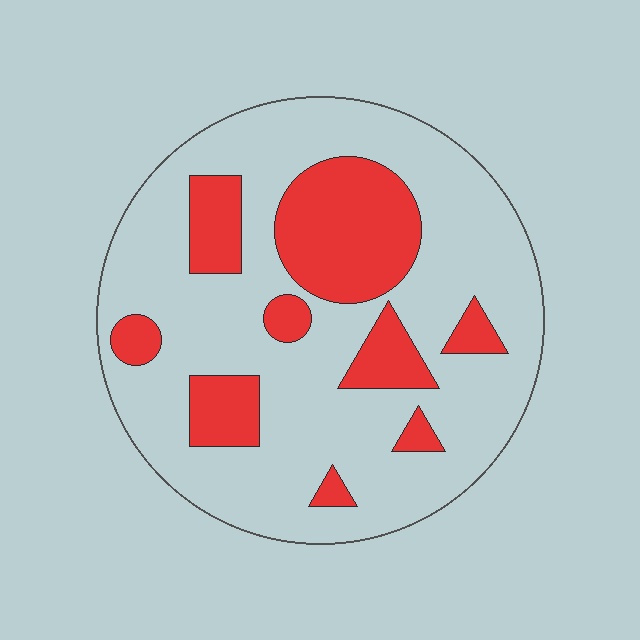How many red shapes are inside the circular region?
9.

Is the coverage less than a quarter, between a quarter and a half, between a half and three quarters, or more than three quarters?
Between a quarter and a half.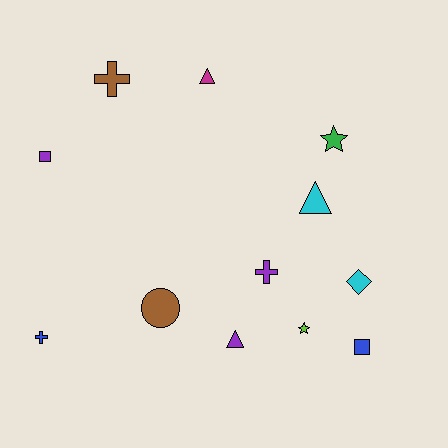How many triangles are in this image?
There are 3 triangles.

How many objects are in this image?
There are 12 objects.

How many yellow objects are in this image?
There are no yellow objects.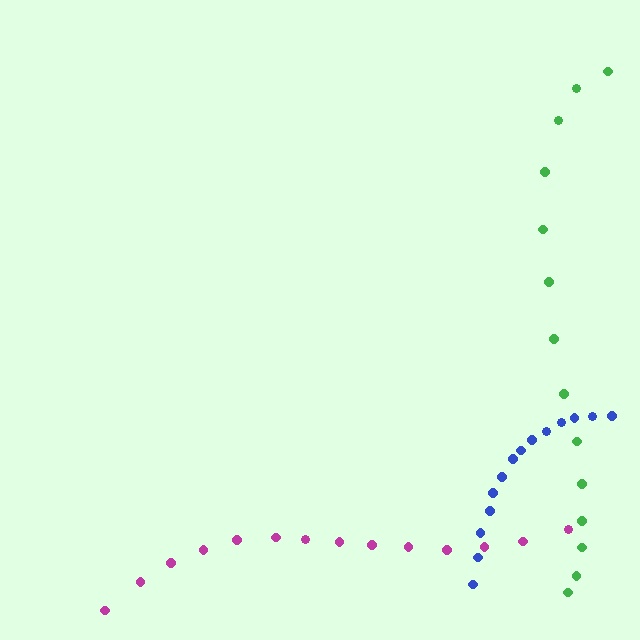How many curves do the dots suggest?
There are 3 distinct paths.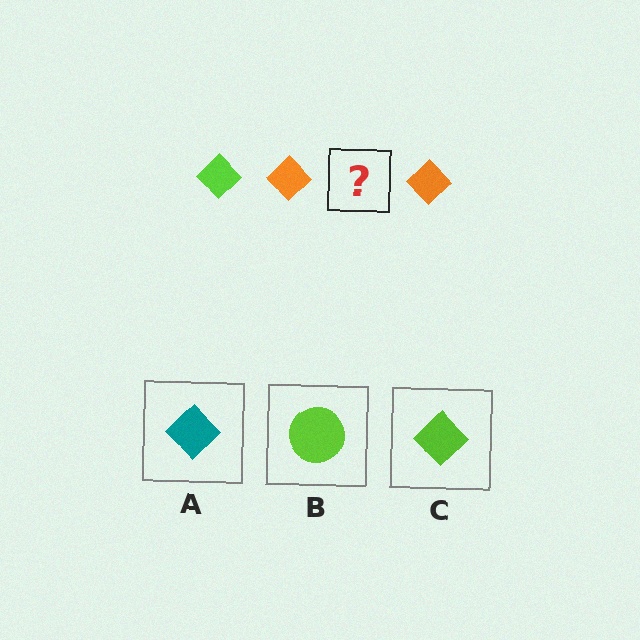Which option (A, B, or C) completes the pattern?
C.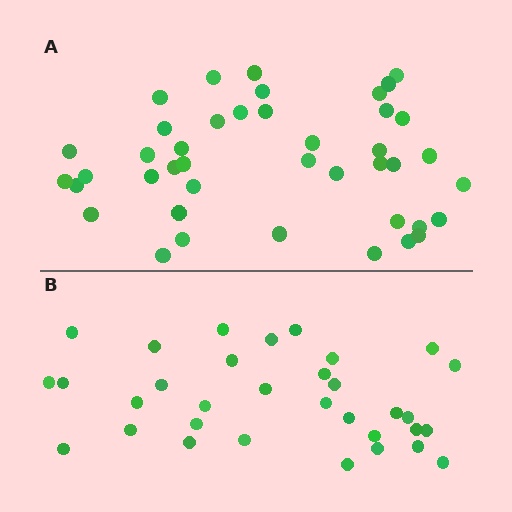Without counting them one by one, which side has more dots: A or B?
Region A (the top region) has more dots.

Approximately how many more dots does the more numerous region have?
Region A has roughly 8 or so more dots than region B.